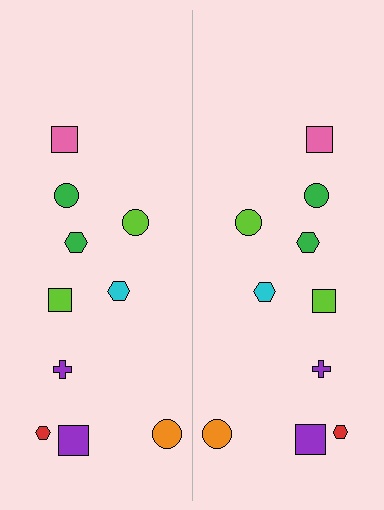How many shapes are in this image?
There are 20 shapes in this image.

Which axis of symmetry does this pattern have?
The pattern has a vertical axis of symmetry running through the center of the image.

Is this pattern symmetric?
Yes, this pattern has bilateral (reflection) symmetry.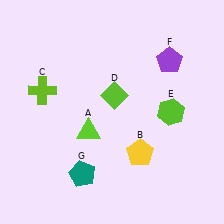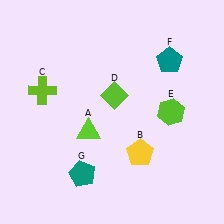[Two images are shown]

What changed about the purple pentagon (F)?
In Image 1, F is purple. In Image 2, it changed to teal.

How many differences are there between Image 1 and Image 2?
There is 1 difference between the two images.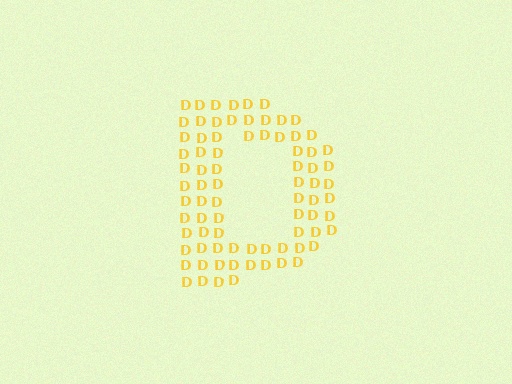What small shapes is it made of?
It is made of small letter D's.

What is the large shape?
The large shape is the letter D.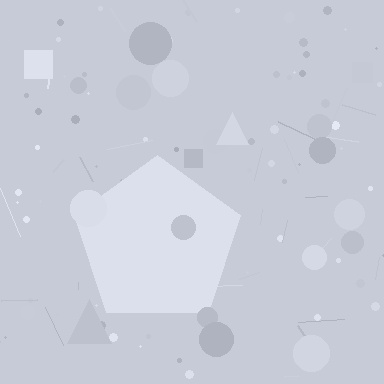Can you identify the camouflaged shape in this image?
The camouflaged shape is a pentagon.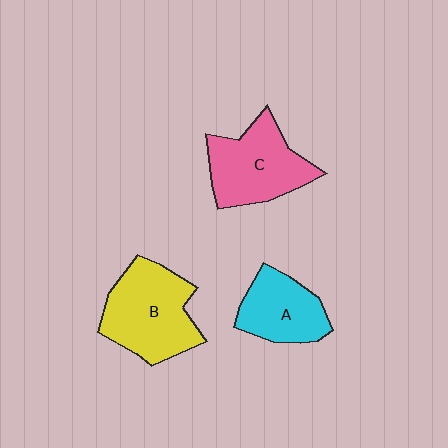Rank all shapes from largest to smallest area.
From largest to smallest: B (yellow), C (pink), A (cyan).